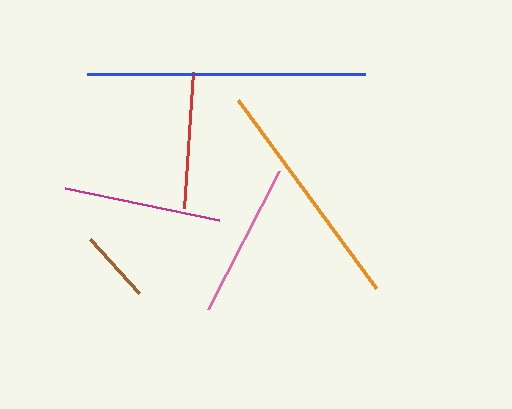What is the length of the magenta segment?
The magenta segment is approximately 158 pixels long.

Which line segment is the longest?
The blue line is the longest at approximately 277 pixels.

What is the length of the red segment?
The red segment is approximately 136 pixels long.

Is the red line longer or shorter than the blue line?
The blue line is longer than the red line.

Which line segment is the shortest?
The brown line is the shortest at approximately 73 pixels.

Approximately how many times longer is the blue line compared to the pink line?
The blue line is approximately 1.8 times the length of the pink line.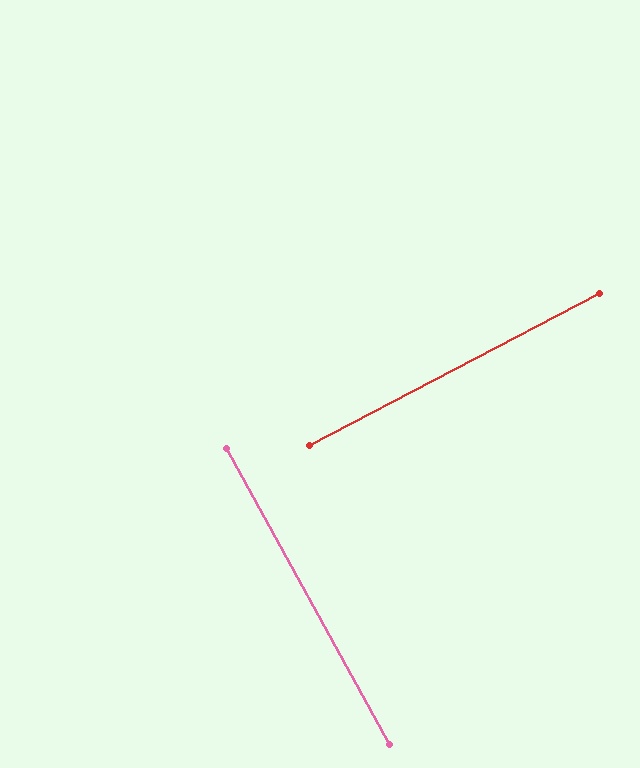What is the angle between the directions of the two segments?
Approximately 89 degrees.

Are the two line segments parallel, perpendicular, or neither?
Perpendicular — they meet at approximately 89°.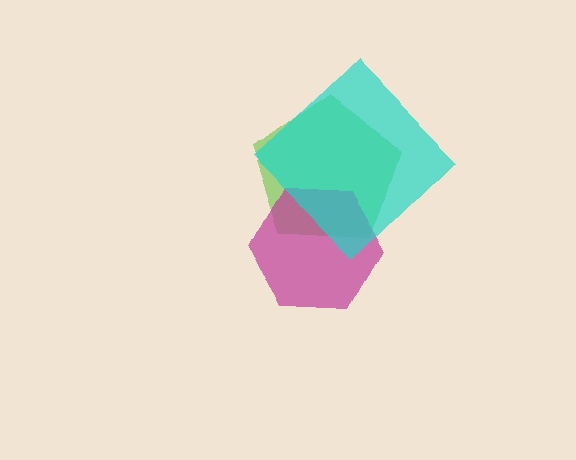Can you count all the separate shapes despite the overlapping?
Yes, there are 3 separate shapes.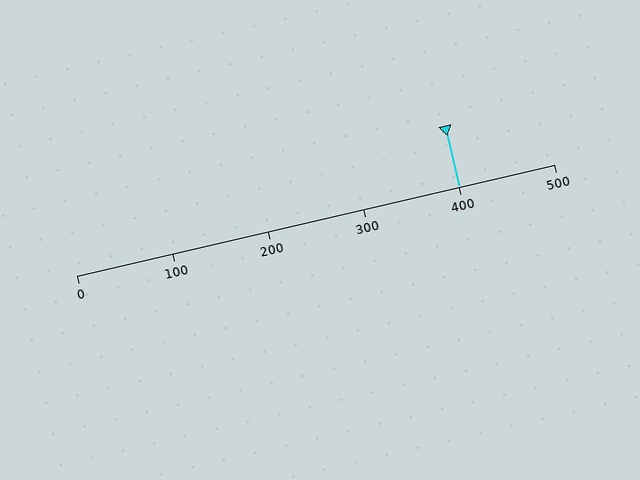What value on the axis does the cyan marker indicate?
The marker indicates approximately 400.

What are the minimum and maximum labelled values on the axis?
The axis runs from 0 to 500.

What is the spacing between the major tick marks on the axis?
The major ticks are spaced 100 apart.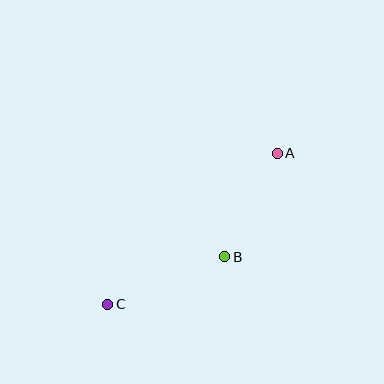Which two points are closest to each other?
Points A and B are closest to each other.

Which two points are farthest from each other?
Points A and C are farthest from each other.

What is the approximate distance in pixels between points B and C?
The distance between B and C is approximately 126 pixels.